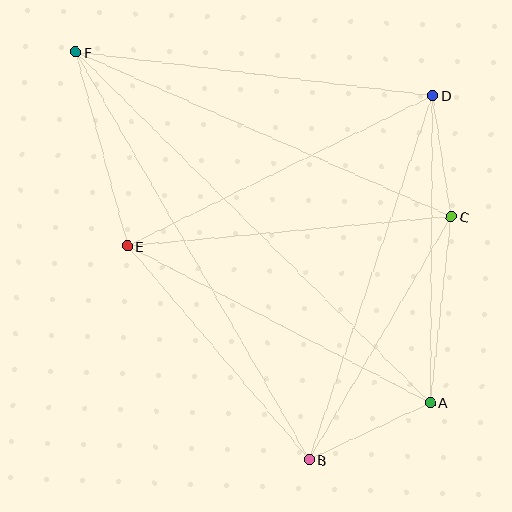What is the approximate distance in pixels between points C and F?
The distance between C and F is approximately 410 pixels.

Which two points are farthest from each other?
Points A and F are farthest from each other.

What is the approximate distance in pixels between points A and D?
The distance between A and D is approximately 307 pixels.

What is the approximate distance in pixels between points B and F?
The distance between B and F is approximately 470 pixels.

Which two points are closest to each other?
Points C and D are closest to each other.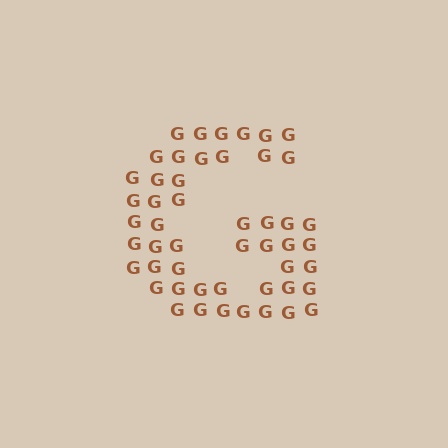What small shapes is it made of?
It is made of small letter G's.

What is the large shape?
The large shape is the letter G.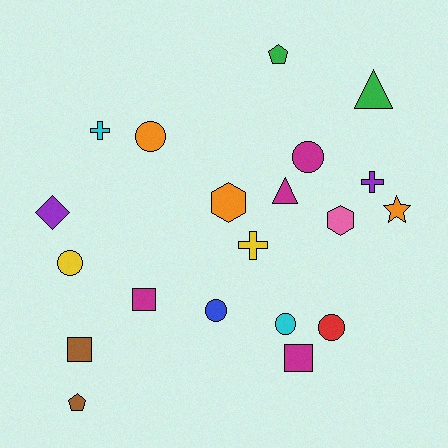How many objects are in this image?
There are 20 objects.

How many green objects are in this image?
There are 2 green objects.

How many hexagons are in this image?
There are 2 hexagons.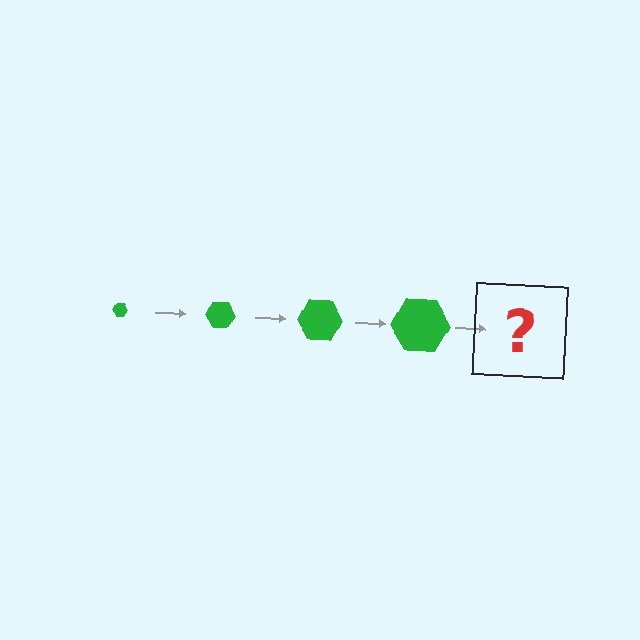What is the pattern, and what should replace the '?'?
The pattern is that the hexagon gets progressively larger each step. The '?' should be a green hexagon, larger than the previous one.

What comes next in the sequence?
The next element should be a green hexagon, larger than the previous one.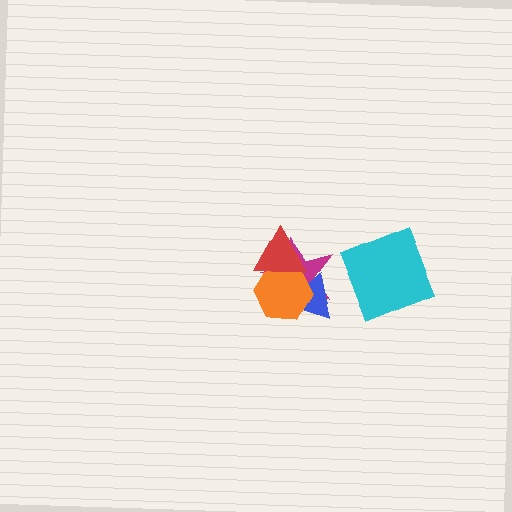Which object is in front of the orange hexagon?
The red triangle is in front of the orange hexagon.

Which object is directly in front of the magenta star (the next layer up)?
The blue triangle is directly in front of the magenta star.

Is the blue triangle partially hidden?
Yes, it is partially covered by another shape.